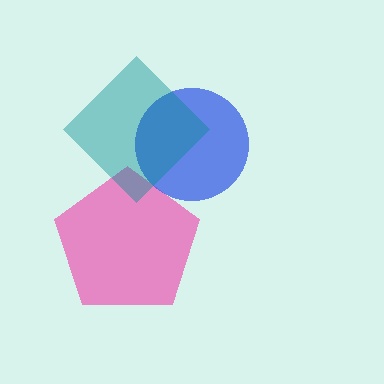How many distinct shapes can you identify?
There are 3 distinct shapes: a pink pentagon, a blue circle, a teal diamond.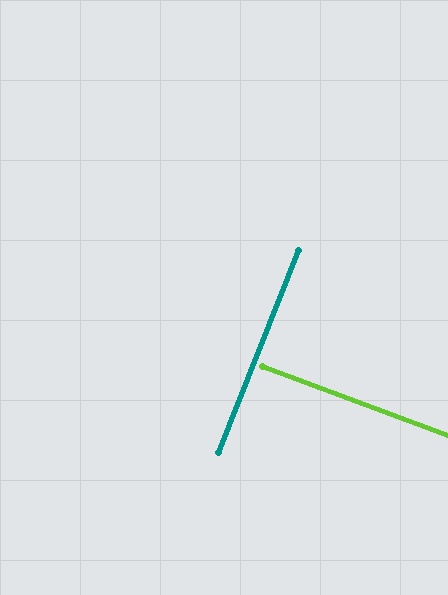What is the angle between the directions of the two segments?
Approximately 89 degrees.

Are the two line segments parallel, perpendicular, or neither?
Perpendicular — they meet at approximately 89°.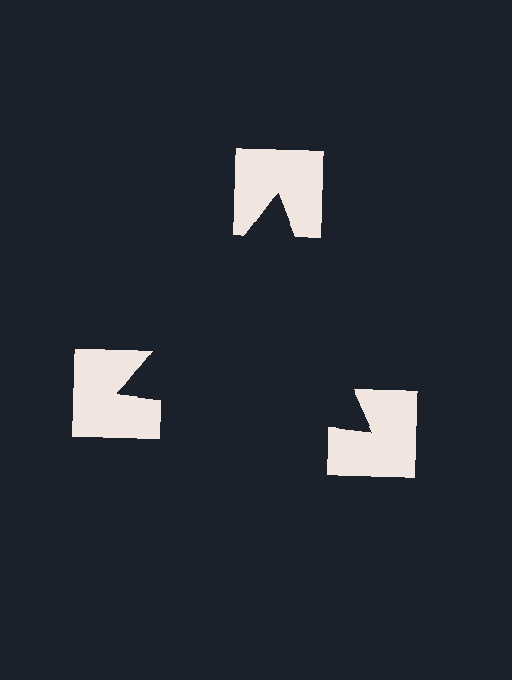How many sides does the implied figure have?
3 sides.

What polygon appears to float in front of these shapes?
An illusory triangle — its edges are inferred from the aligned wedge cuts in the notched squares, not physically drawn.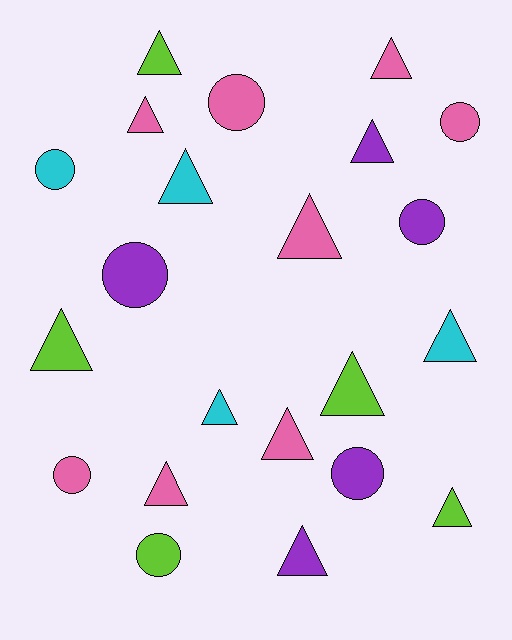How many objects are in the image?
There are 22 objects.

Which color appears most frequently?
Pink, with 8 objects.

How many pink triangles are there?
There are 5 pink triangles.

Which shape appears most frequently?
Triangle, with 14 objects.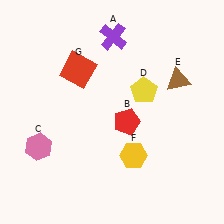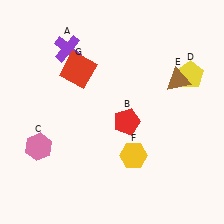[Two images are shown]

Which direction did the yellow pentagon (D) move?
The yellow pentagon (D) moved right.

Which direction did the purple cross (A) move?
The purple cross (A) moved left.